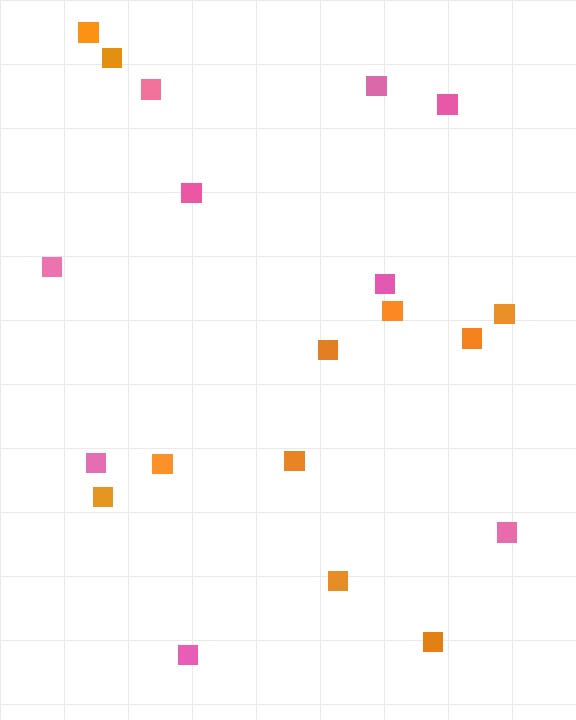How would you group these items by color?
There are 2 groups: one group of pink squares (9) and one group of orange squares (11).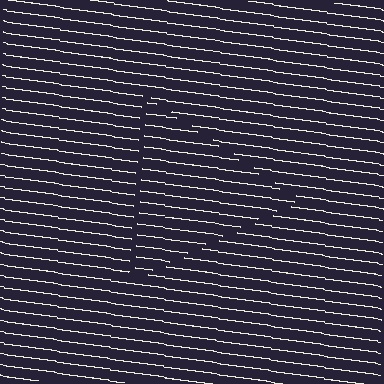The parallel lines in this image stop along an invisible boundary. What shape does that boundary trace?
An illusory triangle. The interior of the shape contains the same grating, shifted by half a period — the contour is defined by the phase discontinuity where line-ends from the inner and outer gratings abut.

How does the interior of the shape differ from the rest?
The interior of the shape contains the same grating, shifted by half a period — the contour is defined by the phase discontinuity where line-ends from the inner and outer gratings abut.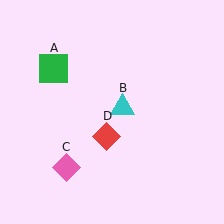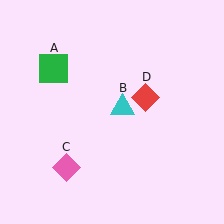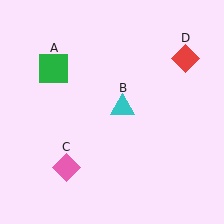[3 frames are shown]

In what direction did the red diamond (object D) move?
The red diamond (object D) moved up and to the right.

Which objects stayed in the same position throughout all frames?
Green square (object A) and cyan triangle (object B) and pink diamond (object C) remained stationary.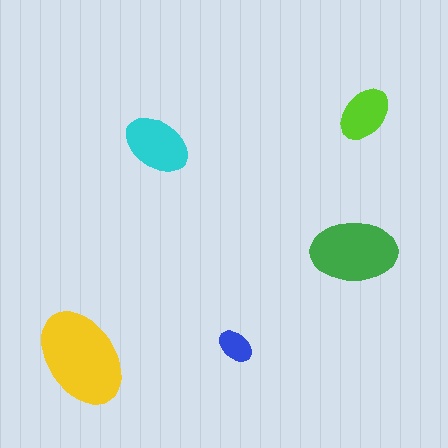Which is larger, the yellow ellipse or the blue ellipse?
The yellow one.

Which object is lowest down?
The yellow ellipse is bottommost.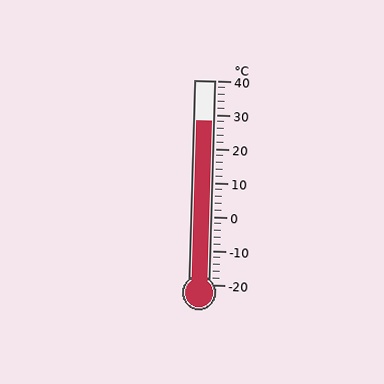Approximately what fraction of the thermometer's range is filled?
The thermometer is filled to approximately 80% of its range.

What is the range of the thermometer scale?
The thermometer scale ranges from -20°C to 40°C.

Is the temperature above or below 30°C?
The temperature is below 30°C.